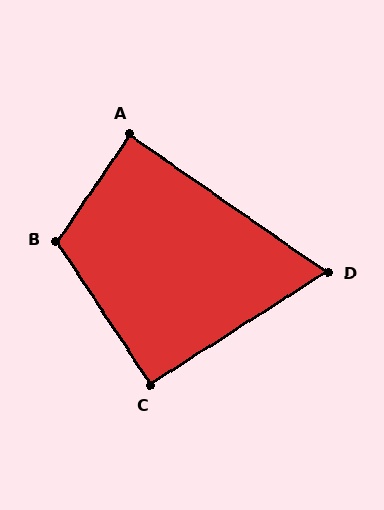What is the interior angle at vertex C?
Approximately 91 degrees (approximately right).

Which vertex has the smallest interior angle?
D, at approximately 67 degrees.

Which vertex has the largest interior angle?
B, at approximately 113 degrees.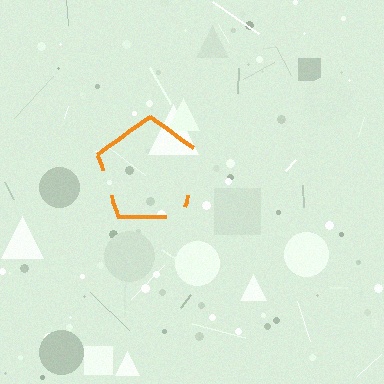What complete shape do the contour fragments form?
The contour fragments form a pentagon.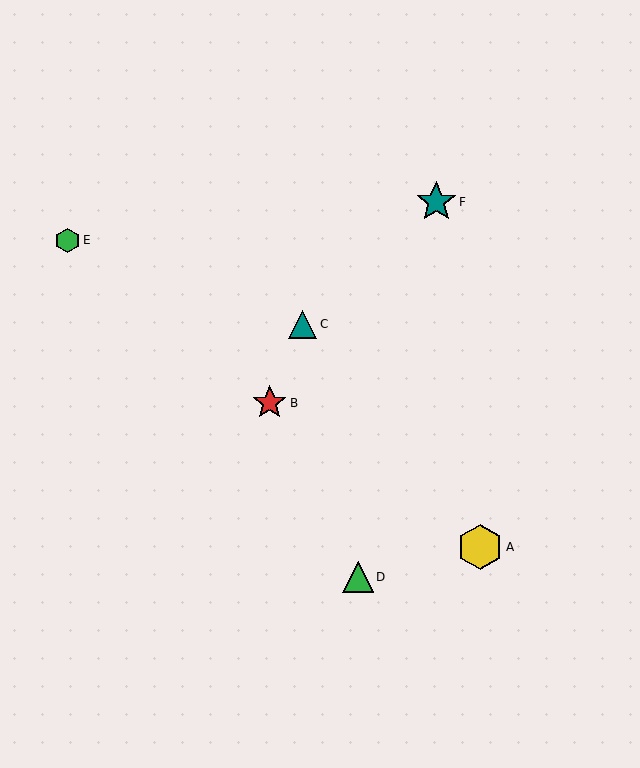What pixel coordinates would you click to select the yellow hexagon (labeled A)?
Click at (480, 547) to select the yellow hexagon A.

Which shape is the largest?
The yellow hexagon (labeled A) is the largest.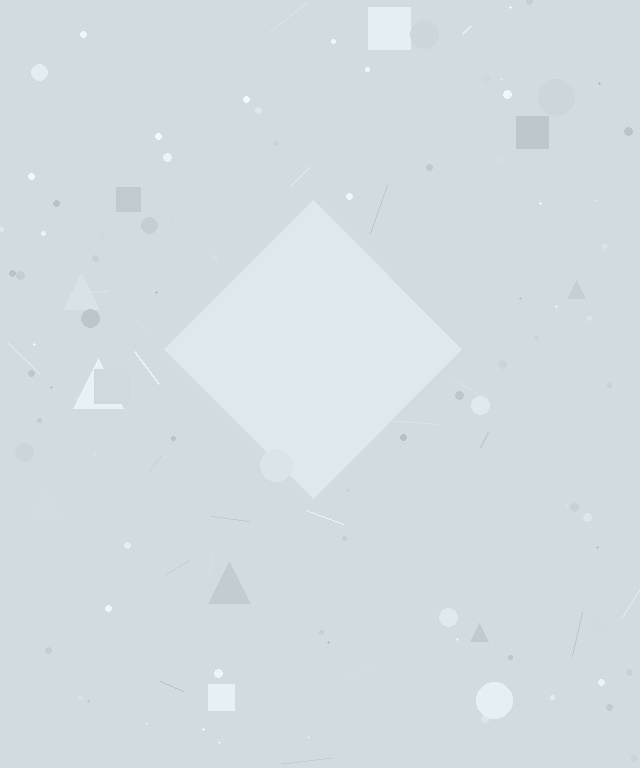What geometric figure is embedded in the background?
A diamond is embedded in the background.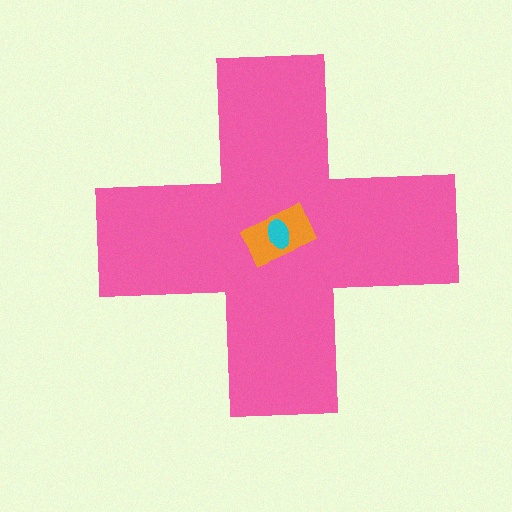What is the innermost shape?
The cyan ellipse.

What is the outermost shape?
The pink cross.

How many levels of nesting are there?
3.